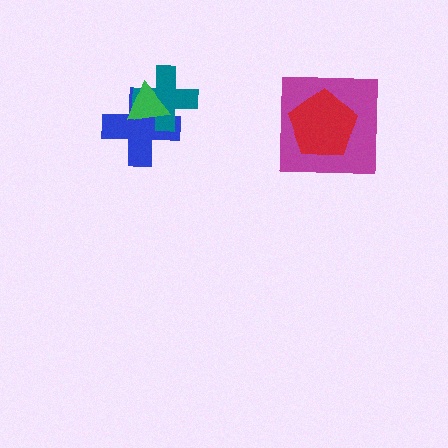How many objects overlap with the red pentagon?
1 object overlaps with the red pentagon.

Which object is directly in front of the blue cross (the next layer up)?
The teal cross is directly in front of the blue cross.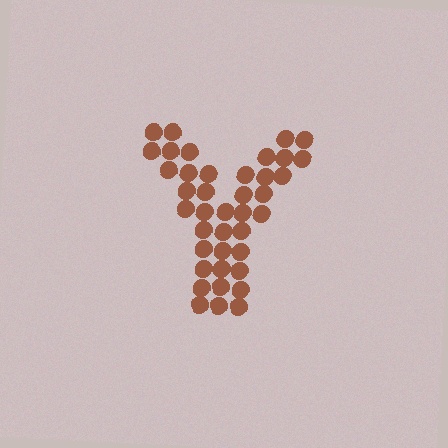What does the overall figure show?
The overall figure shows the letter Y.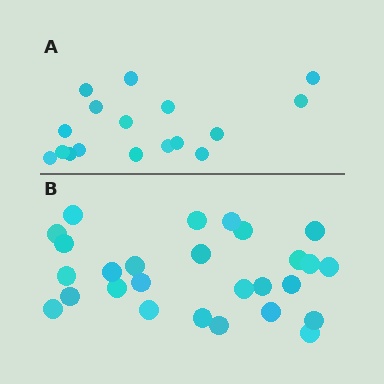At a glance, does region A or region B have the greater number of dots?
Region B (the bottom region) has more dots.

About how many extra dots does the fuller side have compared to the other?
Region B has roughly 10 or so more dots than region A.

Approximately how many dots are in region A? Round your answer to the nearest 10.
About 20 dots. (The exact count is 17, which rounds to 20.)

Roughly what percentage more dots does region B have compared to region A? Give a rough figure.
About 60% more.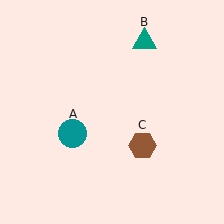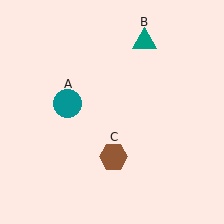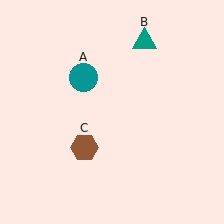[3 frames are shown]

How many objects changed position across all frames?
2 objects changed position: teal circle (object A), brown hexagon (object C).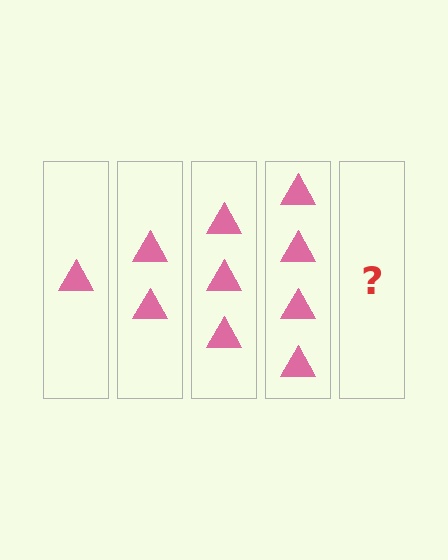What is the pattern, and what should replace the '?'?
The pattern is that each step adds one more triangle. The '?' should be 5 triangles.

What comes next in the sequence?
The next element should be 5 triangles.